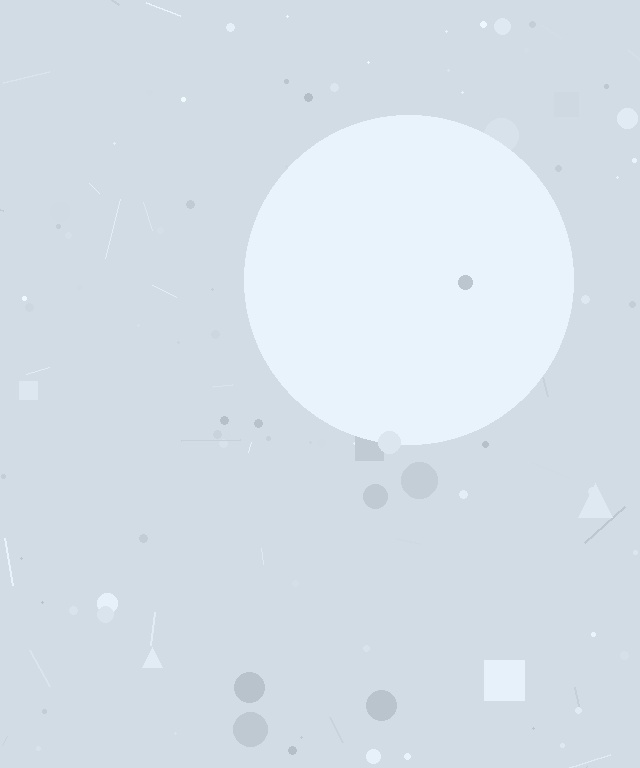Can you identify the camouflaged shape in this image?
The camouflaged shape is a circle.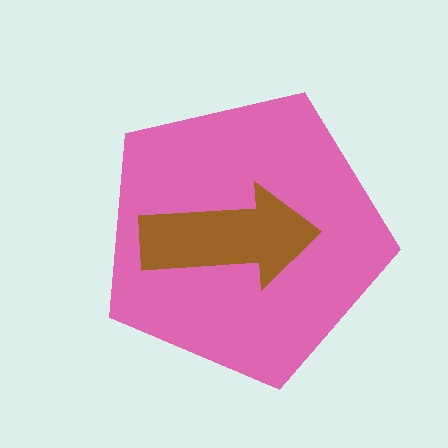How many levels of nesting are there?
2.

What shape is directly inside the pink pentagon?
The brown arrow.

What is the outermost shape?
The pink pentagon.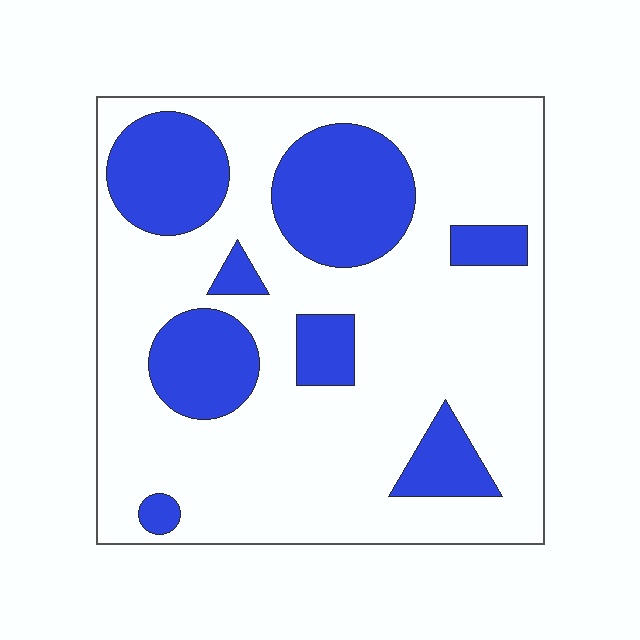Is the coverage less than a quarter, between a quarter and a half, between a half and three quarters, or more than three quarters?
Between a quarter and a half.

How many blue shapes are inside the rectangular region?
8.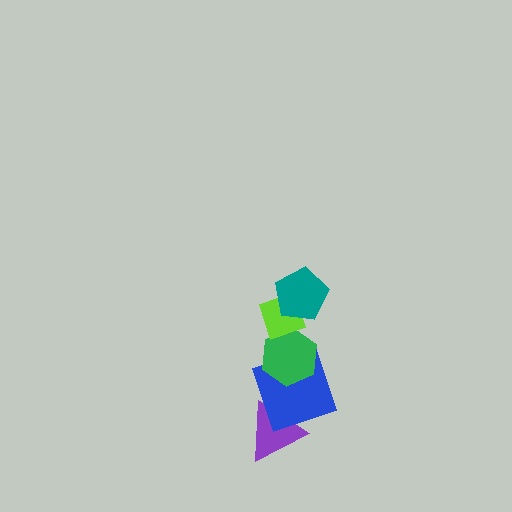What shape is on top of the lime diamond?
The teal pentagon is on top of the lime diamond.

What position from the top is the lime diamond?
The lime diamond is 2nd from the top.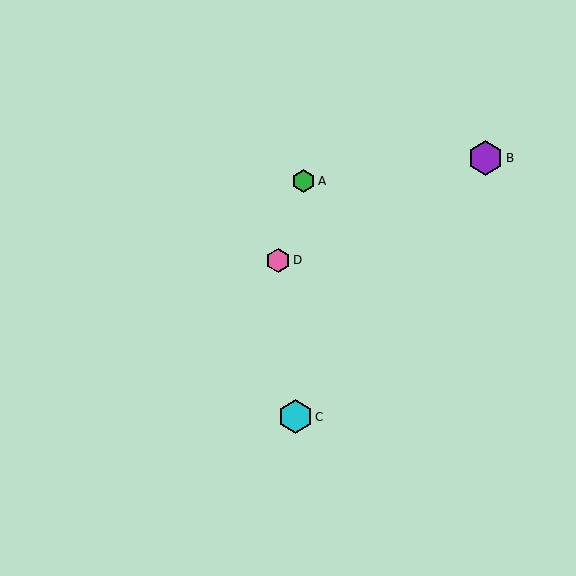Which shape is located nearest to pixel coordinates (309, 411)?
The cyan hexagon (labeled C) at (295, 417) is nearest to that location.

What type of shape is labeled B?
Shape B is a purple hexagon.